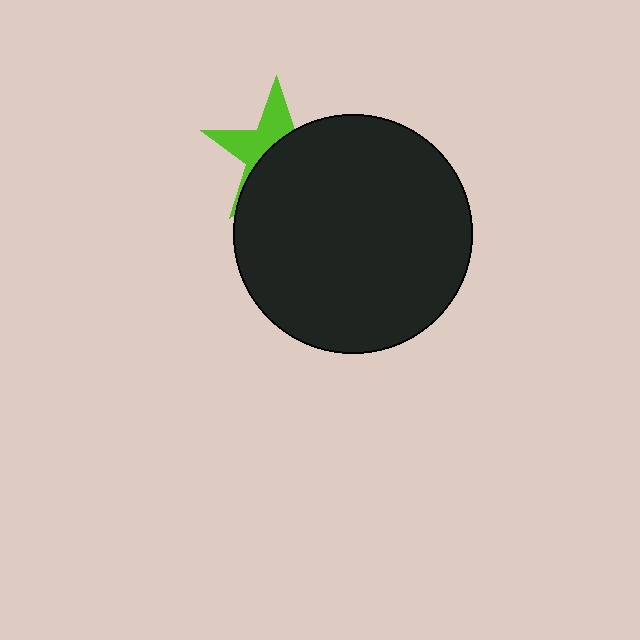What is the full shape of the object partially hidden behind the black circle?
The partially hidden object is a lime star.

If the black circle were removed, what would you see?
You would see the complete lime star.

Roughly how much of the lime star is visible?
A small part of it is visible (roughly 40%).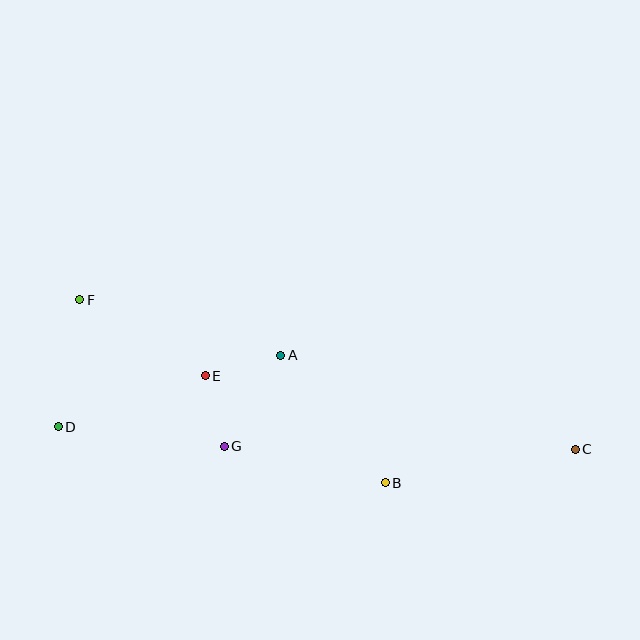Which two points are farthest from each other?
Points C and F are farthest from each other.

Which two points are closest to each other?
Points E and G are closest to each other.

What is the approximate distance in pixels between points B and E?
The distance between B and E is approximately 209 pixels.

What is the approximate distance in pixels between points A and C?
The distance between A and C is approximately 309 pixels.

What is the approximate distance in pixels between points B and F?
The distance between B and F is approximately 356 pixels.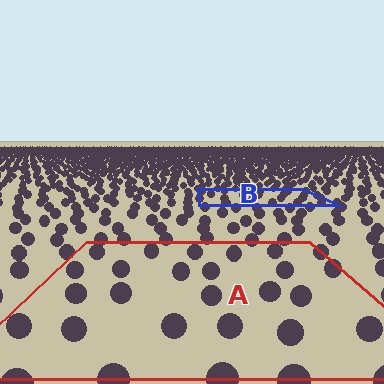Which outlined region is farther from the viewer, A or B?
Region B is farther from the viewer — the texture elements inside it appear smaller and more densely packed.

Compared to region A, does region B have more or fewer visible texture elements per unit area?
Region B has more texture elements per unit area — they are packed more densely because it is farther away.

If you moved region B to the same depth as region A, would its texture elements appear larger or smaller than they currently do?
They would appear larger. At a closer depth, the same texture elements are projected at a bigger on-screen size.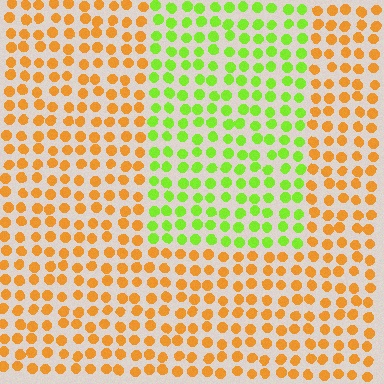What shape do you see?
I see a rectangle.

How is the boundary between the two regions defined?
The boundary is defined purely by a slight shift in hue (about 63 degrees). Spacing, size, and orientation are identical on both sides.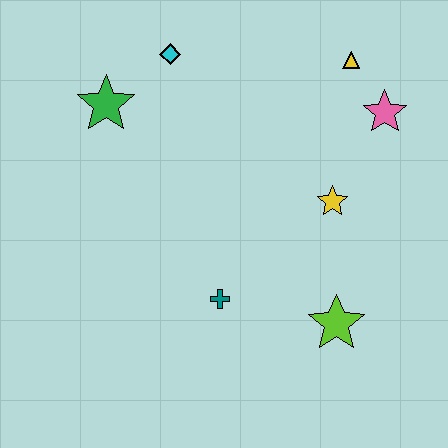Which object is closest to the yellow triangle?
The pink star is closest to the yellow triangle.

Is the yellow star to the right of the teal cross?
Yes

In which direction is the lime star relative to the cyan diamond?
The lime star is below the cyan diamond.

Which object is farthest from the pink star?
The green star is farthest from the pink star.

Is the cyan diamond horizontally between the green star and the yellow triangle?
Yes